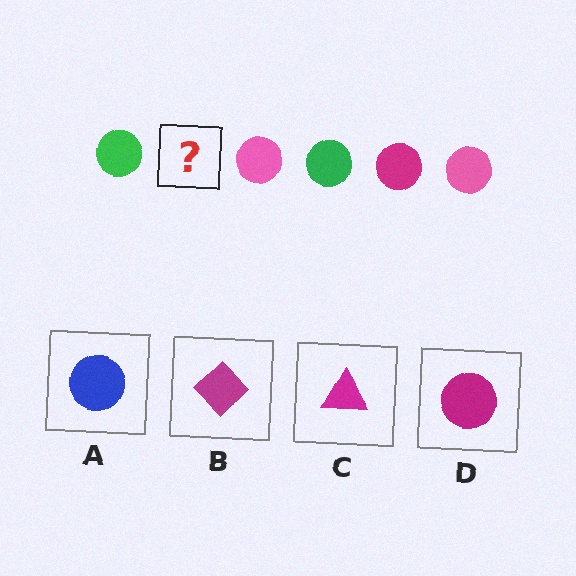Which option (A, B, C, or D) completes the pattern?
D.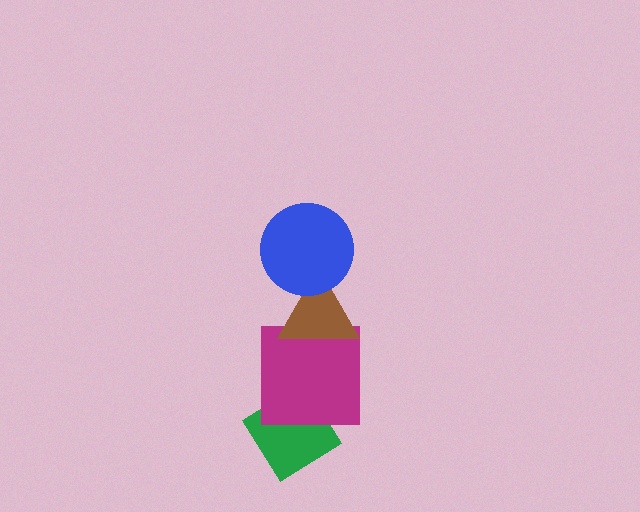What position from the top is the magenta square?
The magenta square is 3rd from the top.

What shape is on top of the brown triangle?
The blue circle is on top of the brown triangle.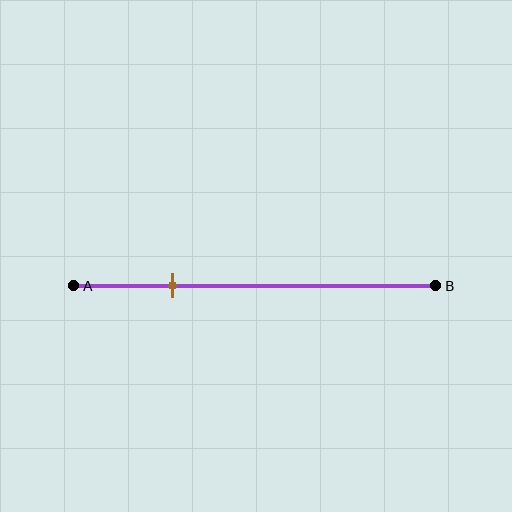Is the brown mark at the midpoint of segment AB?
No, the mark is at about 25% from A, not at the 50% midpoint.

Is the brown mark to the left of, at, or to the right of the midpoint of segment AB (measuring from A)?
The brown mark is to the left of the midpoint of segment AB.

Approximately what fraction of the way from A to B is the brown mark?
The brown mark is approximately 25% of the way from A to B.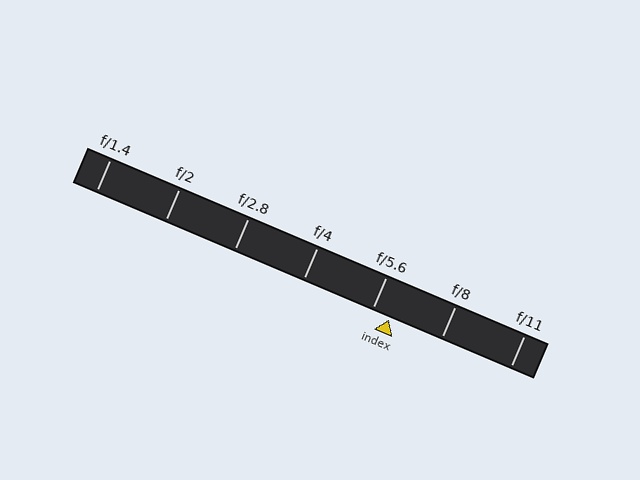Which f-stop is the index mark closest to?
The index mark is closest to f/5.6.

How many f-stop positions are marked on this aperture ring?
There are 7 f-stop positions marked.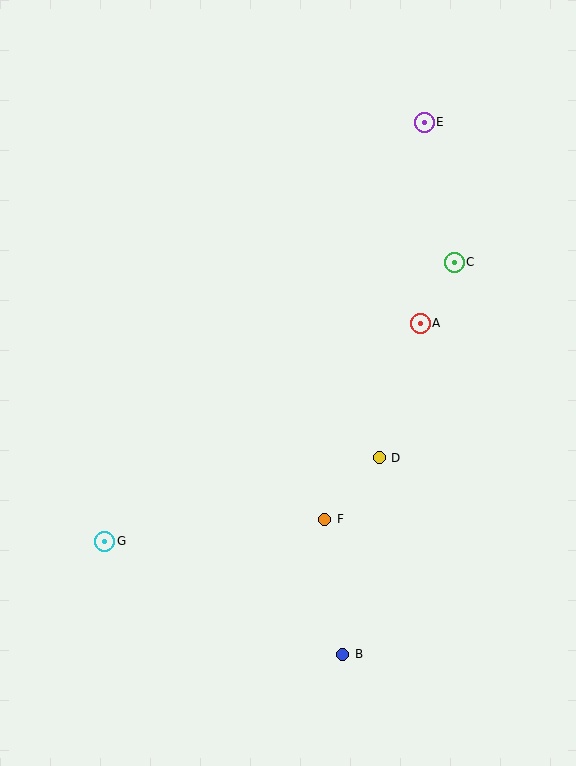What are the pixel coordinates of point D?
Point D is at (379, 458).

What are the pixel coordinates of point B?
Point B is at (343, 654).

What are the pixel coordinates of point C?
Point C is at (454, 262).